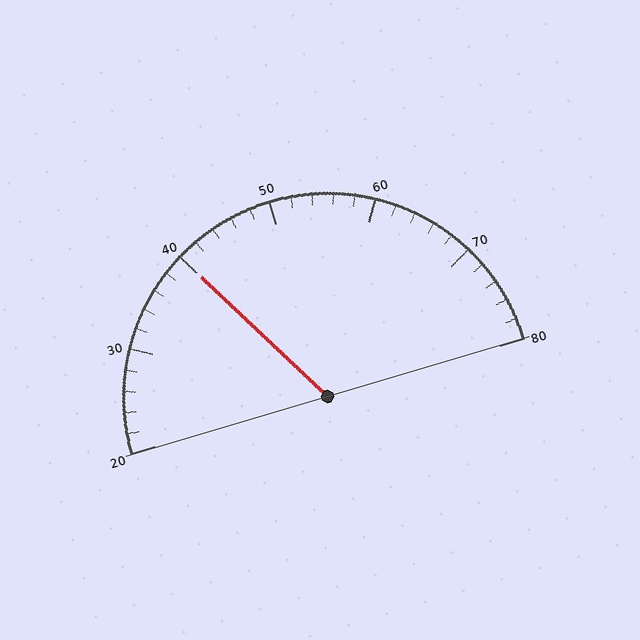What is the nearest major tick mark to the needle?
The nearest major tick mark is 40.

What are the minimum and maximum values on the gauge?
The gauge ranges from 20 to 80.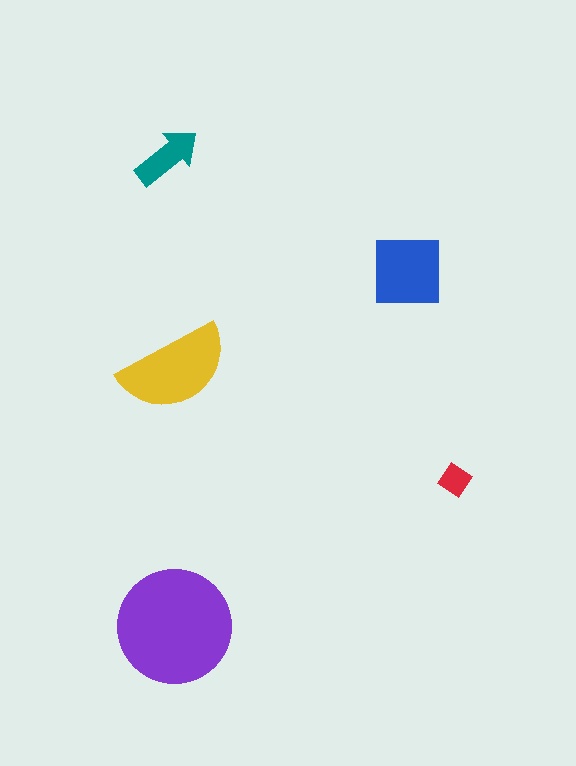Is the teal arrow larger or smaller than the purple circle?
Smaller.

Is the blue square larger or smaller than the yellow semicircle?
Smaller.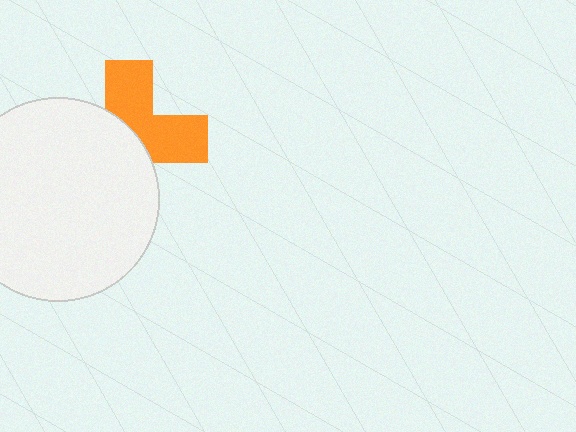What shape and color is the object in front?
The object in front is a white circle.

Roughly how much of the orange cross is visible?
About half of it is visible (roughly 46%).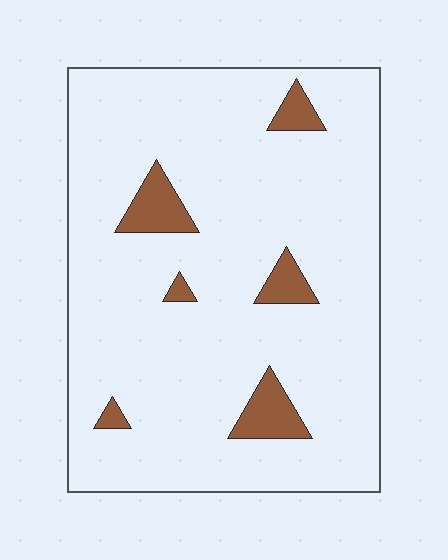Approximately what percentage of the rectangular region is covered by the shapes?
Approximately 10%.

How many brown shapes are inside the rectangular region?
6.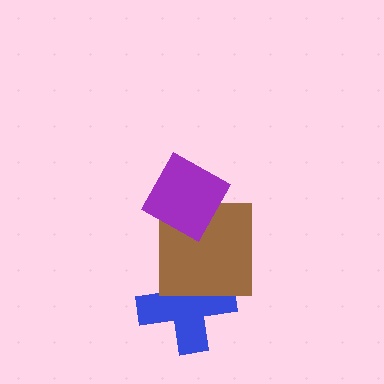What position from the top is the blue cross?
The blue cross is 3rd from the top.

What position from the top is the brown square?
The brown square is 2nd from the top.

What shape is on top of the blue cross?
The brown square is on top of the blue cross.